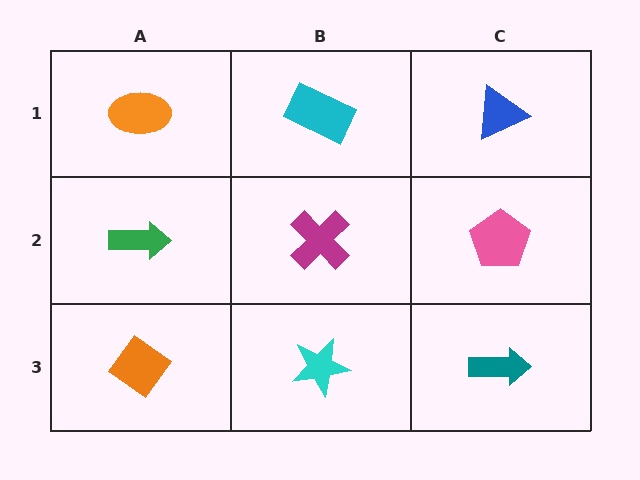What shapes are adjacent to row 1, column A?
A green arrow (row 2, column A), a cyan rectangle (row 1, column B).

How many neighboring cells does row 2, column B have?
4.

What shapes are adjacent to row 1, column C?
A pink pentagon (row 2, column C), a cyan rectangle (row 1, column B).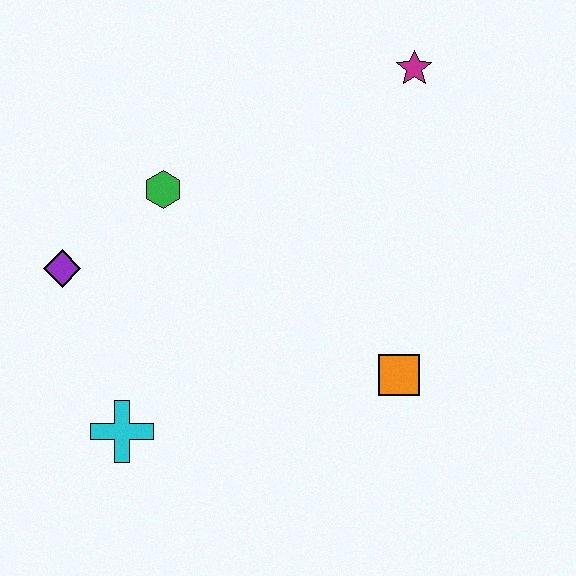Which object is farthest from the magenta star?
The cyan cross is farthest from the magenta star.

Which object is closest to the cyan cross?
The purple diamond is closest to the cyan cross.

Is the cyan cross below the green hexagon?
Yes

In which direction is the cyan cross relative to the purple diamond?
The cyan cross is below the purple diamond.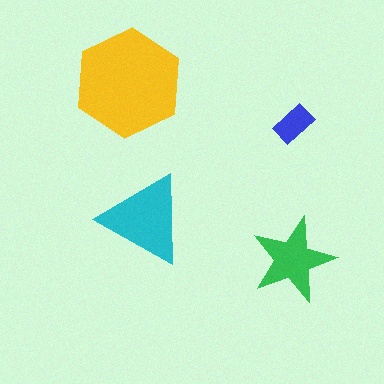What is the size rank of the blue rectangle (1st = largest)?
4th.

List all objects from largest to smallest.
The yellow hexagon, the cyan triangle, the green star, the blue rectangle.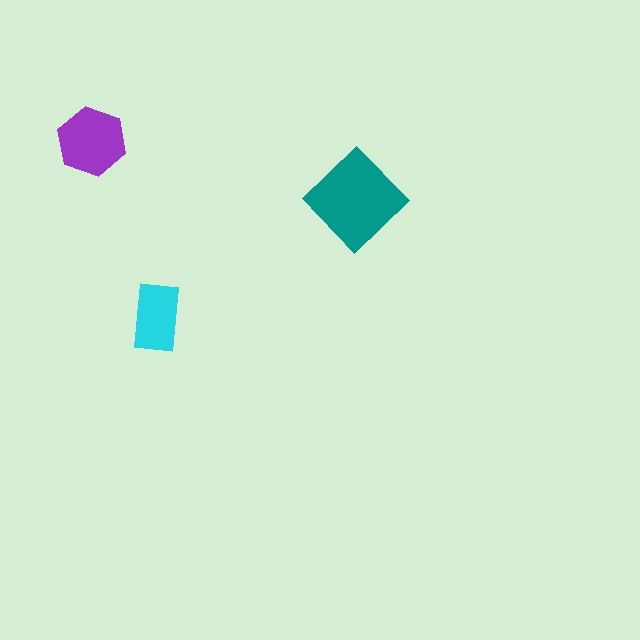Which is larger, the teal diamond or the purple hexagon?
The teal diamond.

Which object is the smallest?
The cyan rectangle.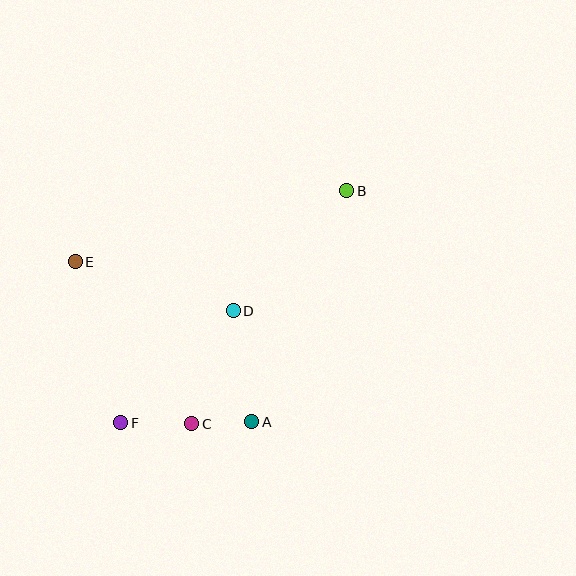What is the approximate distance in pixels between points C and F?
The distance between C and F is approximately 71 pixels.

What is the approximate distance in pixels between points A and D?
The distance between A and D is approximately 113 pixels.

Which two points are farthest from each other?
Points B and F are farthest from each other.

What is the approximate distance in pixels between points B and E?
The distance between B and E is approximately 281 pixels.